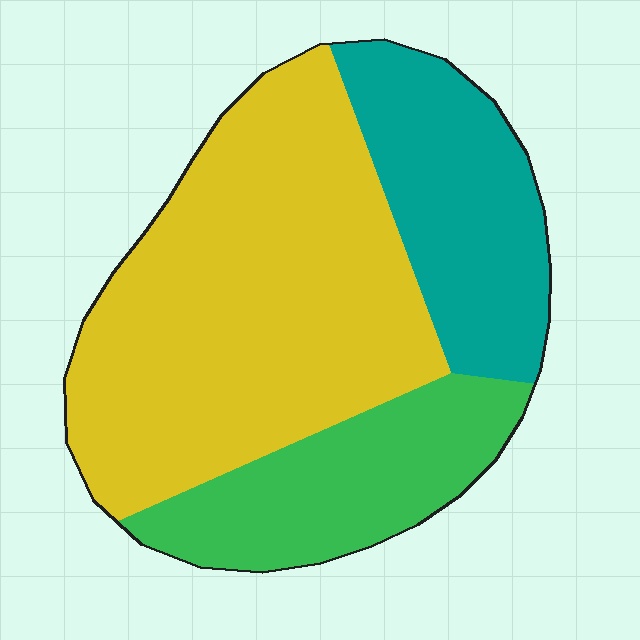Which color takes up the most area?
Yellow, at roughly 55%.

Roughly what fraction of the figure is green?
Green covers 22% of the figure.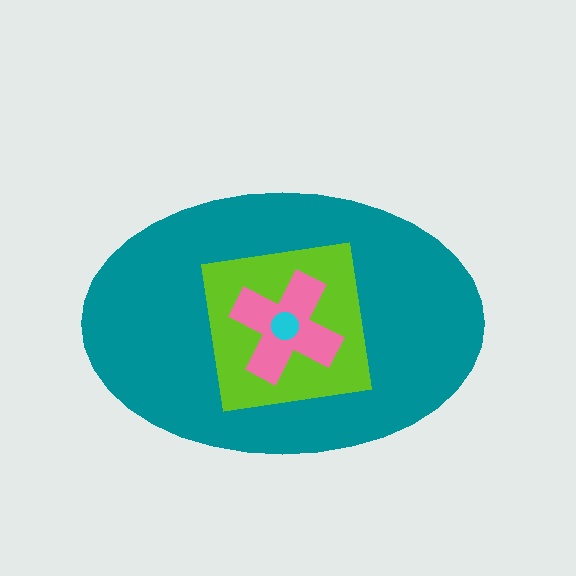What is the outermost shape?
The teal ellipse.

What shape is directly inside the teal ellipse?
The lime square.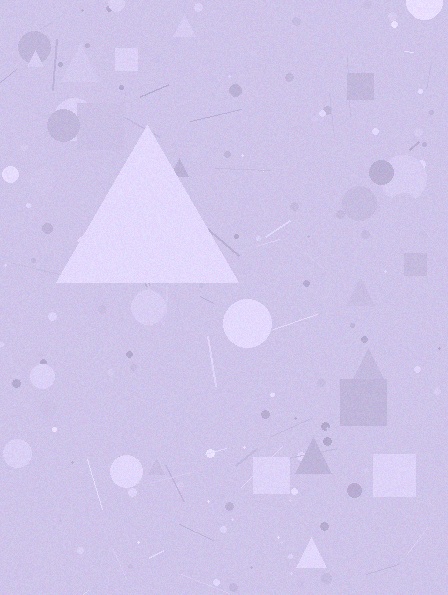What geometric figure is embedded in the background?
A triangle is embedded in the background.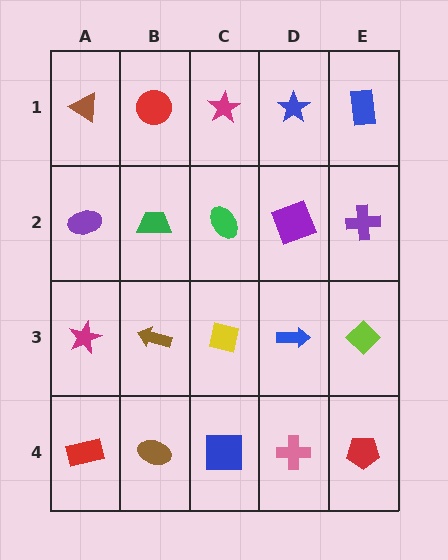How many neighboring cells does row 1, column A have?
2.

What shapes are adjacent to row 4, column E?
A lime diamond (row 3, column E), a pink cross (row 4, column D).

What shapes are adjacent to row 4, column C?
A yellow square (row 3, column C), a brown ellipse (row 4, column B), a pink cross (row 4, column D).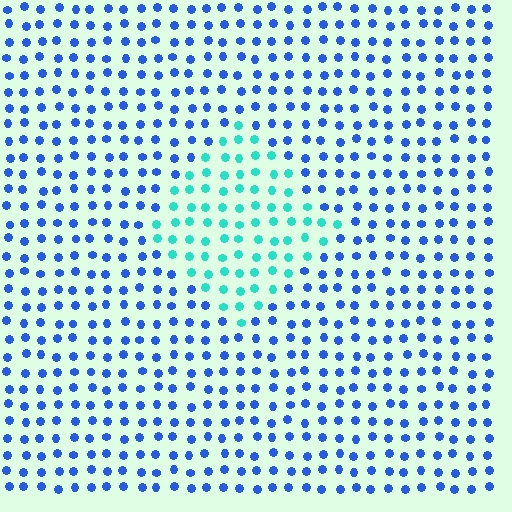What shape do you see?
I see a diamond.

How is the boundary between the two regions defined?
The boundary is defined purely by a slight shift in hue (about 52 degrees). Spacing, size, and orientation are identical on both sides.